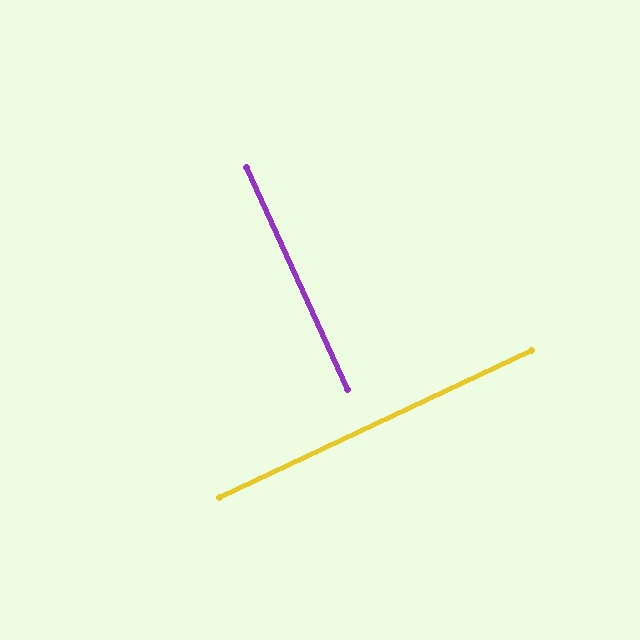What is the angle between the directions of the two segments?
Approximately 89 degrees.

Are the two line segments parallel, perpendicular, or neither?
Perpendicular — they meet at approximately 89°.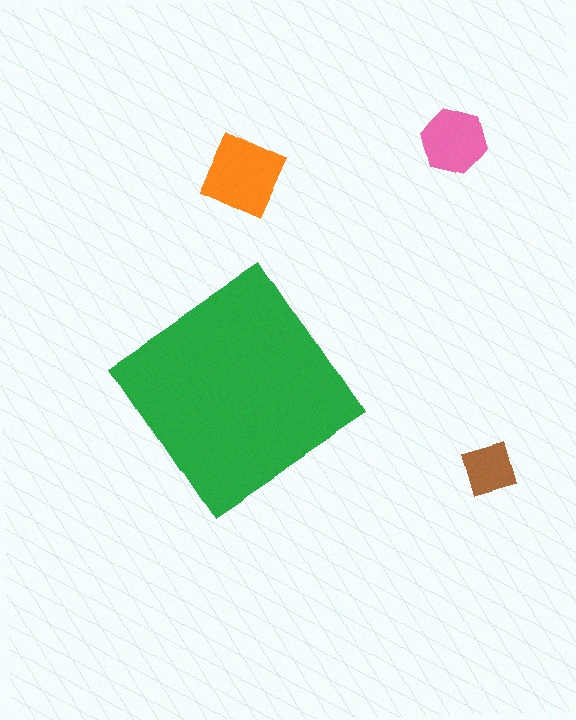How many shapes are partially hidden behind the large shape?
0 shapes are partially hidden.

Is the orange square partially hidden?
No, the orange square is fully visible.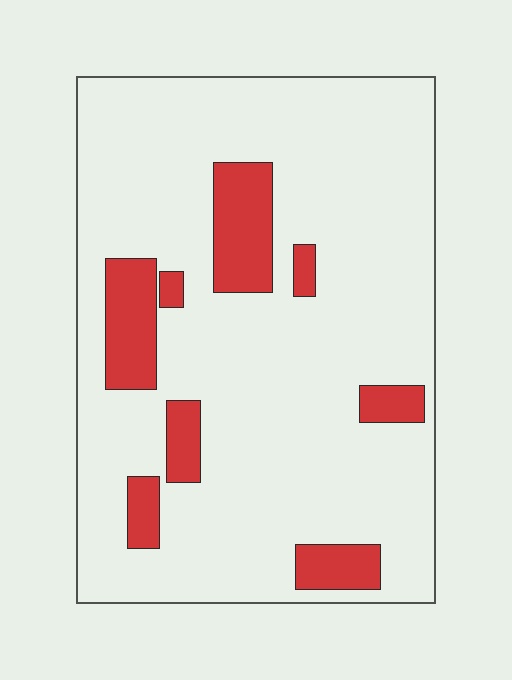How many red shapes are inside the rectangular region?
8.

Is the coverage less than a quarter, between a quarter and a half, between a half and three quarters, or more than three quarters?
Less than a quarter.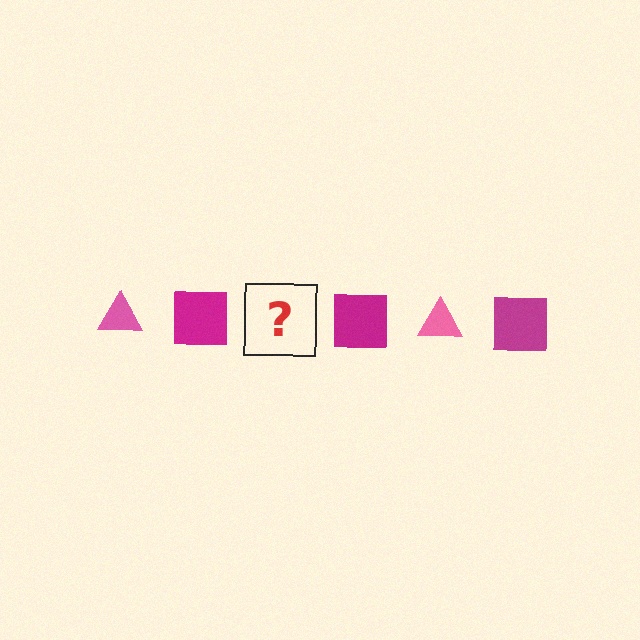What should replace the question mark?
The question mark should be replaced with a pink triangle.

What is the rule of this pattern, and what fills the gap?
The rule is that the pattern alternates between pink triangle and magenta square. The gap should be filled with a pink triangle.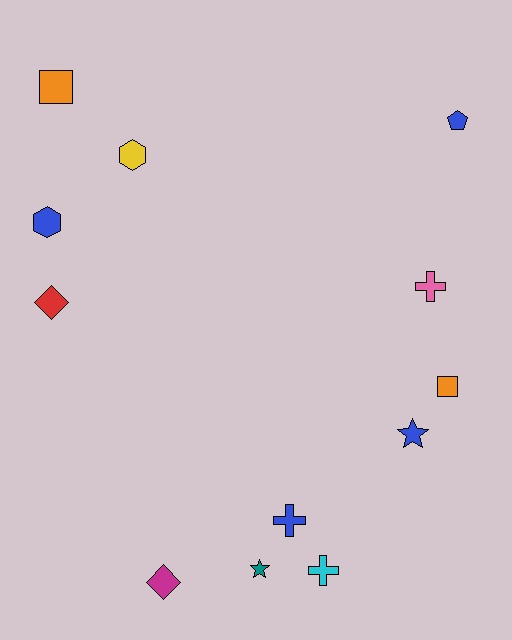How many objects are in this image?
There are 12 objects.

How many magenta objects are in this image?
There is 1 magenta object.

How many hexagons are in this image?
There are 2 hexagons.